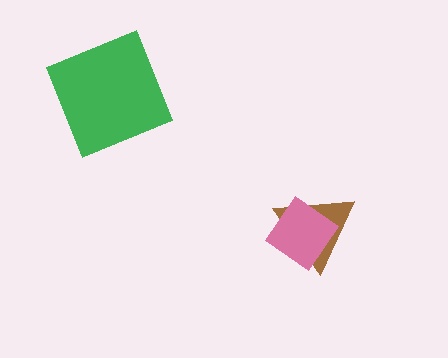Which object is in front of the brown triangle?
The pink diamond is in front of the brown triangle.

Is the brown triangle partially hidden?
Yes, it is partially covered by another shape.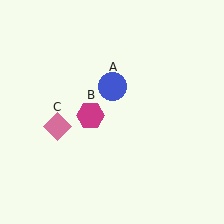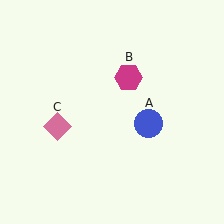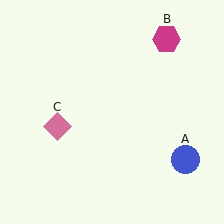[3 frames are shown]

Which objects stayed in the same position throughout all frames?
Pink diamond (object C) remained stationary.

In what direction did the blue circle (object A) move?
The blue circle (object A) moved down and to the right.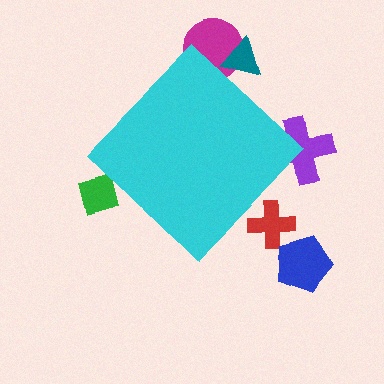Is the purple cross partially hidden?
Yes, the purple cross is partially hidden behind the cyan diamond.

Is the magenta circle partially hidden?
Yes, the magenta circle is partially hidden behind the cyan diamond.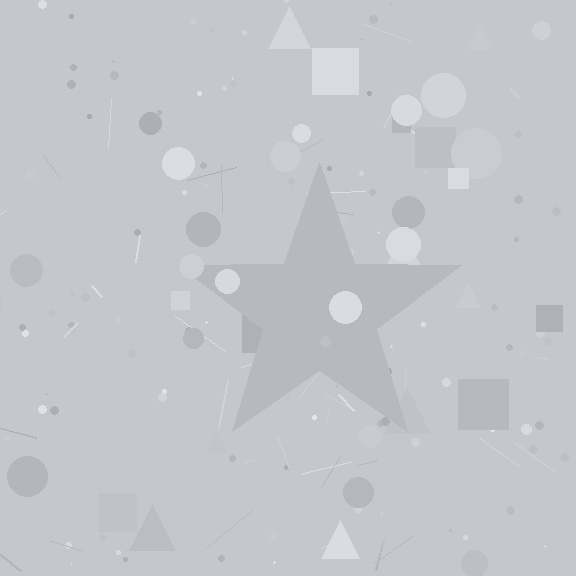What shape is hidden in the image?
A star is hidden in the image.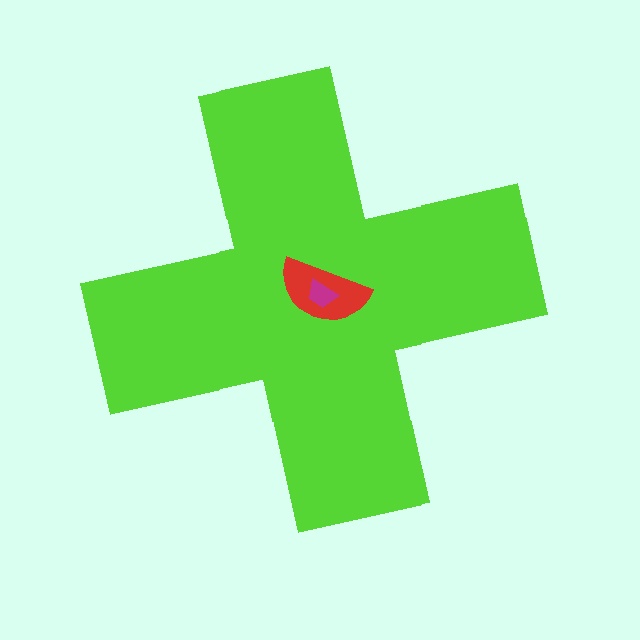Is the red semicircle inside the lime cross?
Yes.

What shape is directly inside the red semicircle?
The magenta trapezoid.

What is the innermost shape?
The magenta trapezoid.